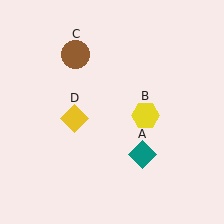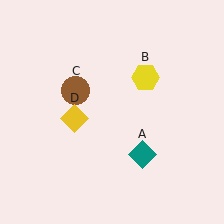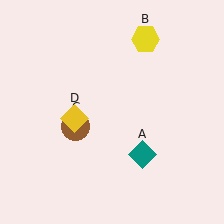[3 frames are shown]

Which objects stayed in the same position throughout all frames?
Teal diamond (object A) and yellow diamond (object D) remained stationary.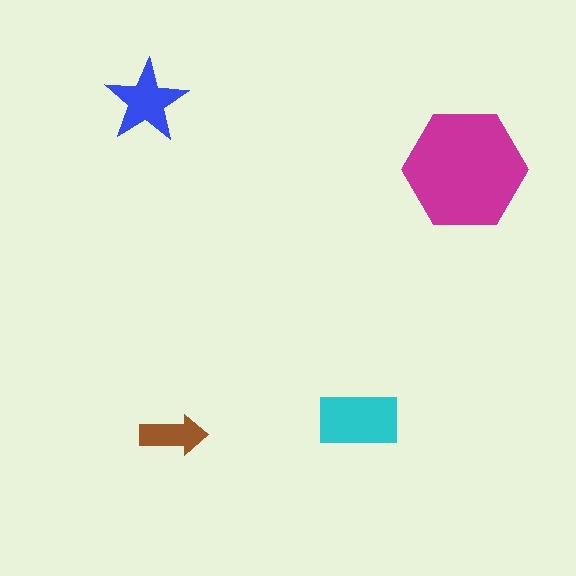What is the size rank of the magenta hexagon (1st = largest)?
1st.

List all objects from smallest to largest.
The brown arrow, the blue star, the cyan rectangle, the magenta hexagon.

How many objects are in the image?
There are 4 objects in the image.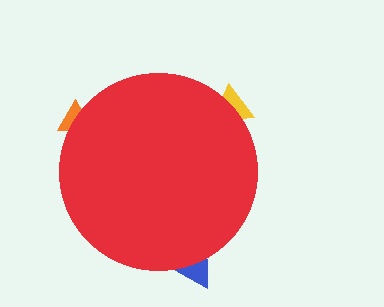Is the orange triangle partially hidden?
Yes, the orange triangle is partially hidden behind the red circle.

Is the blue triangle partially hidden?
Yes, the blue triangle is partially hidden behind the red circle.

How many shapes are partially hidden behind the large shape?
3 shapes are partially hidden.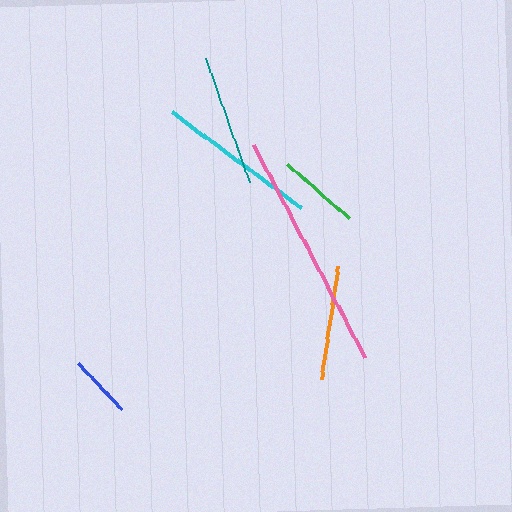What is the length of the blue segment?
The blue segment is approximately 63 pixels long.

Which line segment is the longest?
The pink line is the longest at approximately 241 pixels.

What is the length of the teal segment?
The teal segment is approximately 132 pixels long.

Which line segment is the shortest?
The blue line is the shortest at approximately 63 pixels.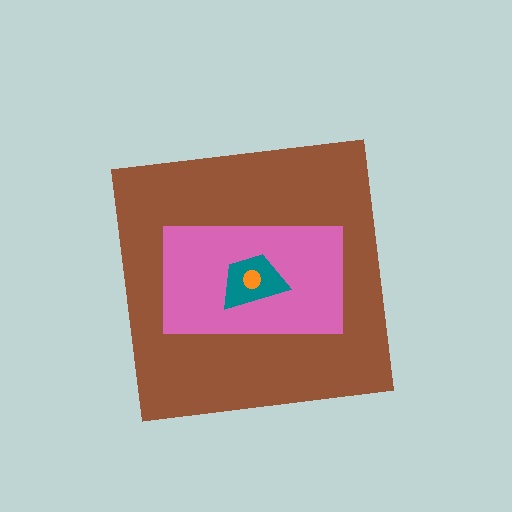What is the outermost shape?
The brown square.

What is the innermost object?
The orange circle.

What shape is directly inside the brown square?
The pink rectangle.